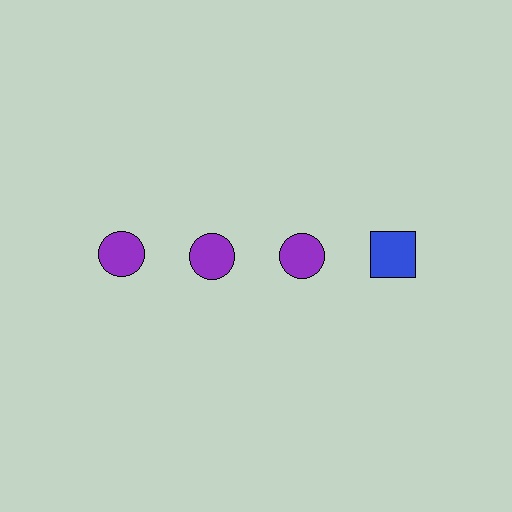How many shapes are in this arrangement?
There are 4 shapes arranged in a grid pattern.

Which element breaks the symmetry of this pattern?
The blue square in the top row, second from right column breaks the symmetry. All other shapes are purple circles.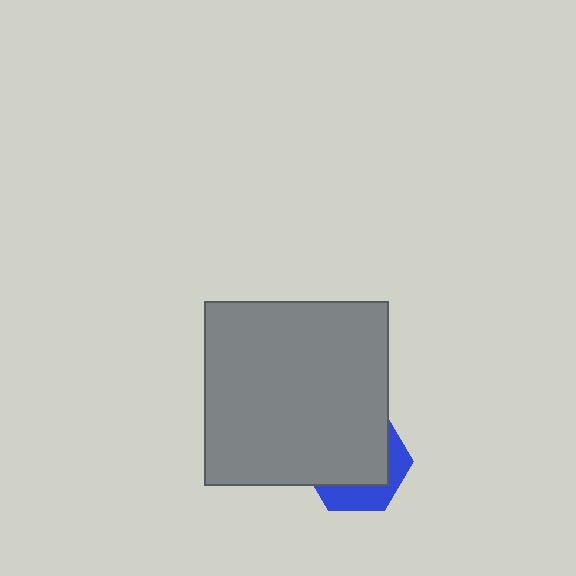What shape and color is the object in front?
The object in front is a gray square.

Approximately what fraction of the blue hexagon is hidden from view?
Roughly 68% of the blue hexagon is hidden behind the gray square.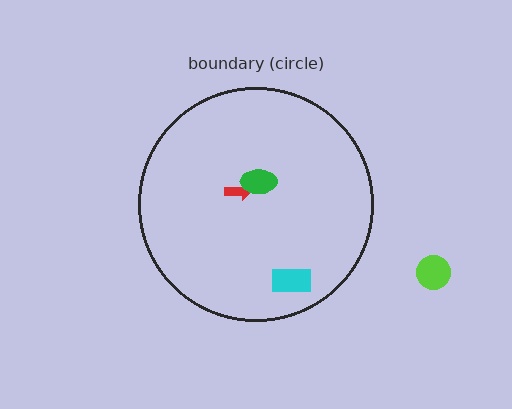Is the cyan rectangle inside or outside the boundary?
Inside.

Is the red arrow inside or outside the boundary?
Inside.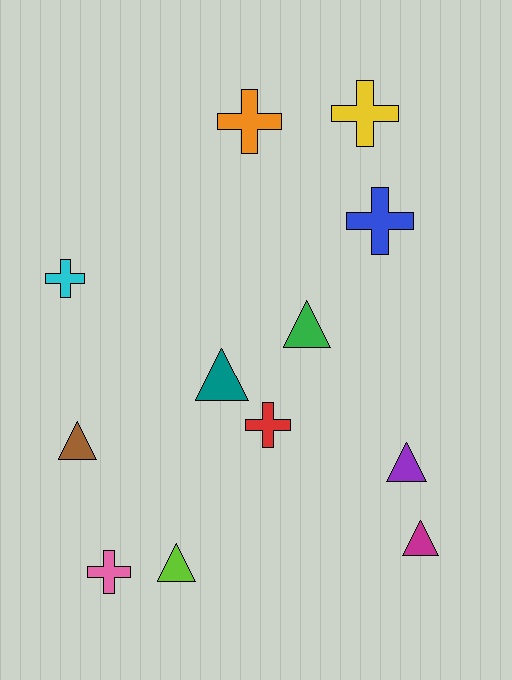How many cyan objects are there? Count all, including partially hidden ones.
There is 1 cyan object.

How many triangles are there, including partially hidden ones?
There are 6 triangles.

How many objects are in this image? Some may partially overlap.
There are 12 objects.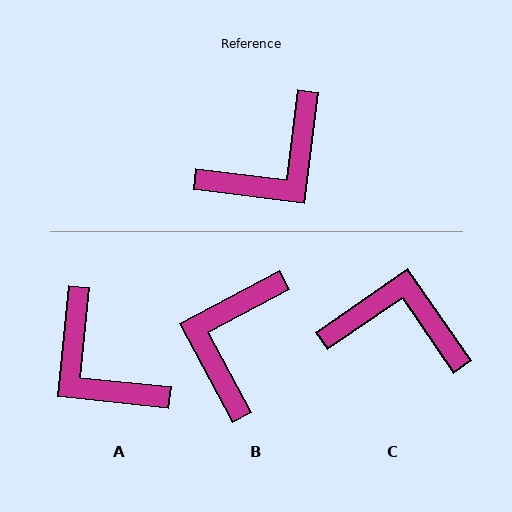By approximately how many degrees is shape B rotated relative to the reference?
Approximately 145 degrees clockwise.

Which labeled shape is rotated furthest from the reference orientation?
B, about 145 degrees away.